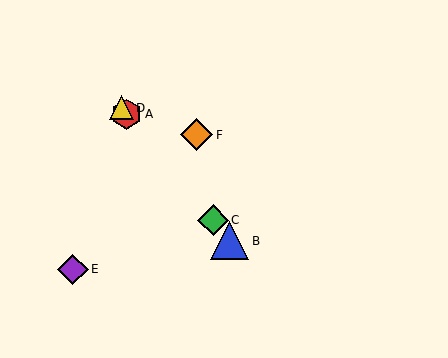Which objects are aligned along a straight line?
Objects A, B, C, D are aligned along a straight line.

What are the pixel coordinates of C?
Object C is at (213, 220).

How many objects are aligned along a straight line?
4 objects (A, B, C, D) are aligned along a straight line.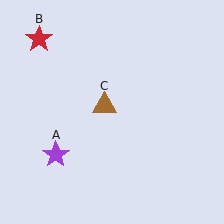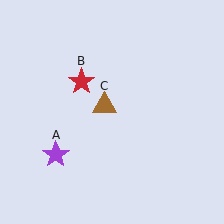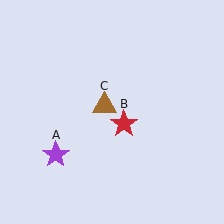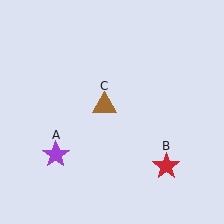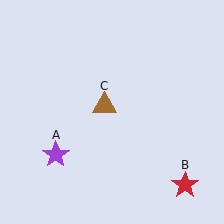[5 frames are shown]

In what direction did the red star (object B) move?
The red star (object B) moved down and to the right.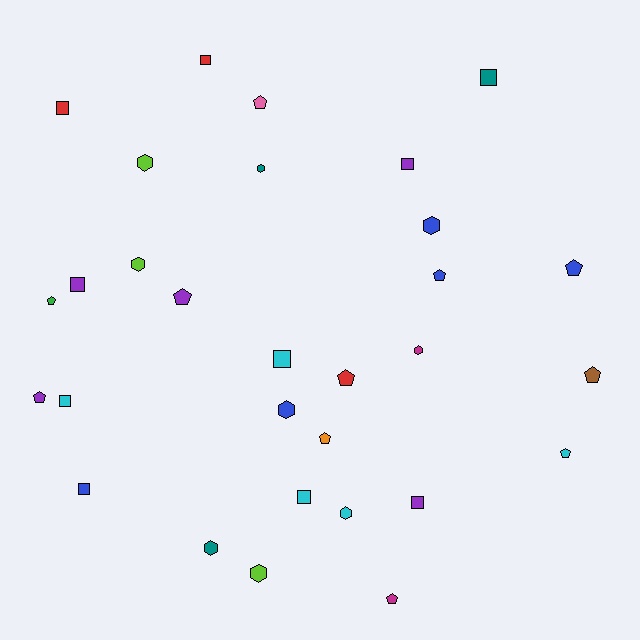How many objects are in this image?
There are 30 objects.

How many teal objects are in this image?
There are 3 teal objects.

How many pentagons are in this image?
There are 11 pentagons.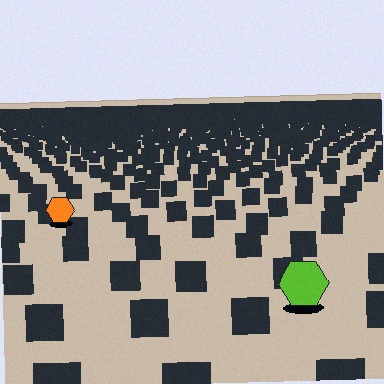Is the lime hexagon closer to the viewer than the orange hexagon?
Yes. The lime hexagon is closer — you can tell from the texture gradient: the ground texture is coarser near it.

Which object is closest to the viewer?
The lime hexagon is closest. The texture marks near it are larger and more spread out.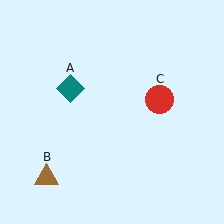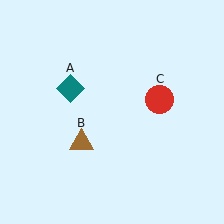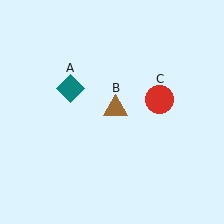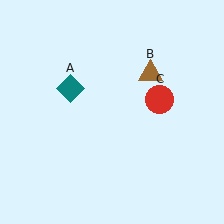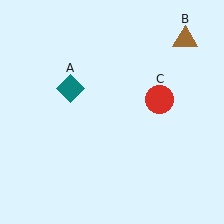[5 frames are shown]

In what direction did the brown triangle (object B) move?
The brown triangle (object B) moved up and to the right.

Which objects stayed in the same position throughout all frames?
Teal diamond (object A) and red circle (object C) remained stationary.